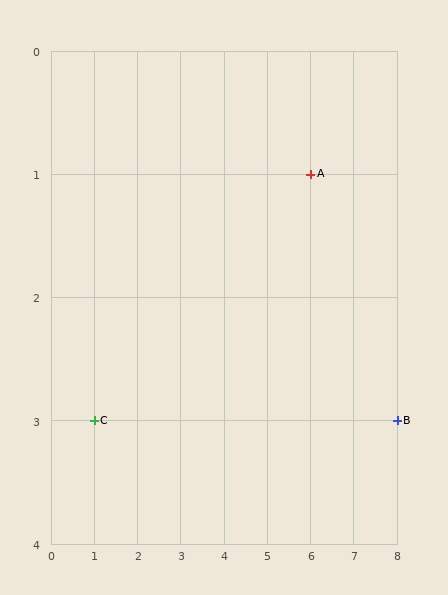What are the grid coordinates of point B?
Point B is at grid coordinates (8, 3).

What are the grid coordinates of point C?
Point C is at grid coordinates (1, 3).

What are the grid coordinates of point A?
Point A is at grid coordinates (6, 1).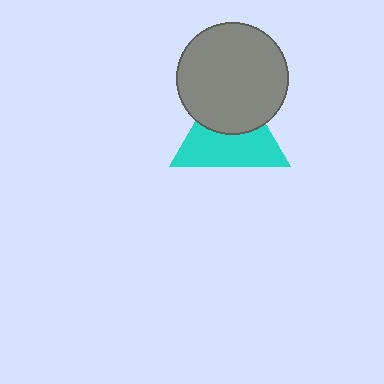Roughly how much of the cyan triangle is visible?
About half of it is visible (roughly 58%).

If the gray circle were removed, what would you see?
You would see the complete cyan triangle.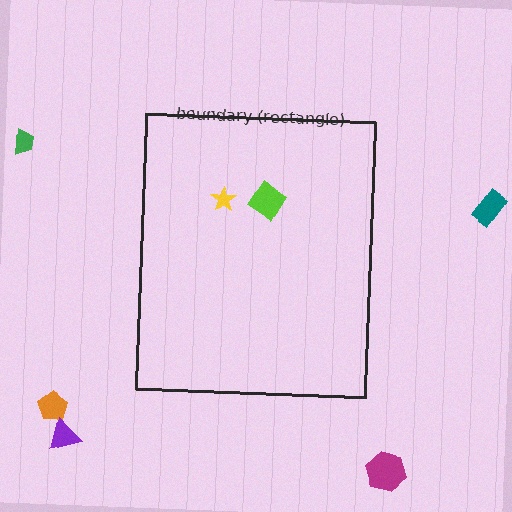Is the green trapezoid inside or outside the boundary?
Outside.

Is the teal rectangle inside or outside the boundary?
Outside.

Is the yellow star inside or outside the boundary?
Inside.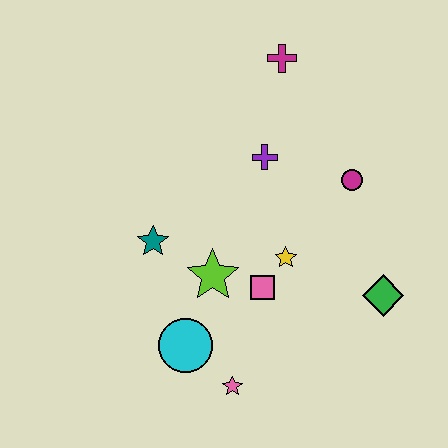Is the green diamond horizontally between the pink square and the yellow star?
No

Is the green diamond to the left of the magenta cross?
No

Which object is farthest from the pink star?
The magenta cross is farthest from the pink star.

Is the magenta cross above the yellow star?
Yes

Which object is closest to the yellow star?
The pink square is closest to the yellow star.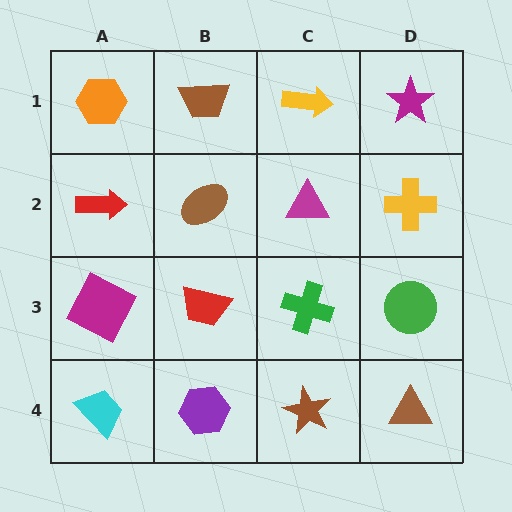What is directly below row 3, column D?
A brown triangle.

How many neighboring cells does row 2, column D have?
3.